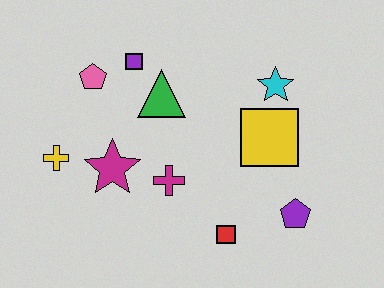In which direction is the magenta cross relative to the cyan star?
The magenta cross is to the left of the cyan star.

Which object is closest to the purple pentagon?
The red square is closest to the purple pentagon.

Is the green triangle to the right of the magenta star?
Yes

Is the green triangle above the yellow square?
Yes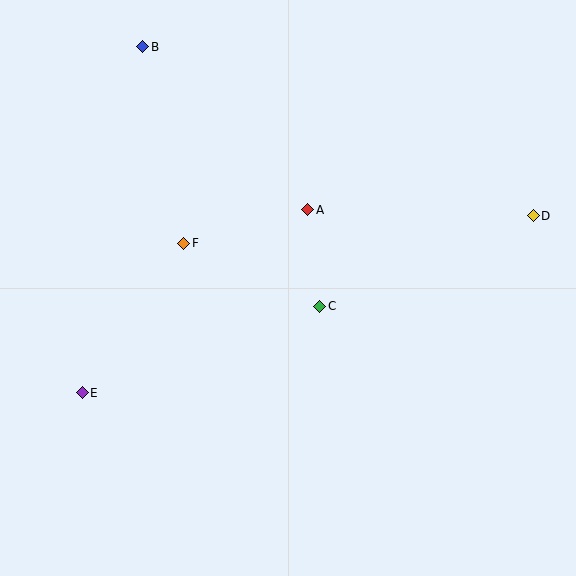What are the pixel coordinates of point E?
Point E is at (82, 393).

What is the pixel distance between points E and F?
The distance between E and F is 181 pixels.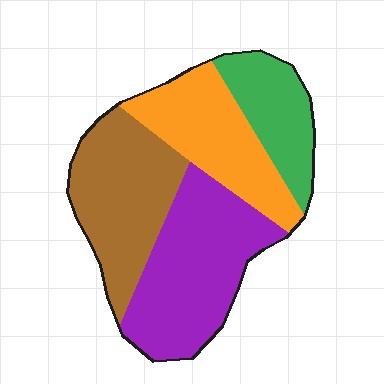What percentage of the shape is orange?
Orange takes up about one quarter (1/4) of the shape.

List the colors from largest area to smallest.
From largest to smallest: purple, brown, orange, green.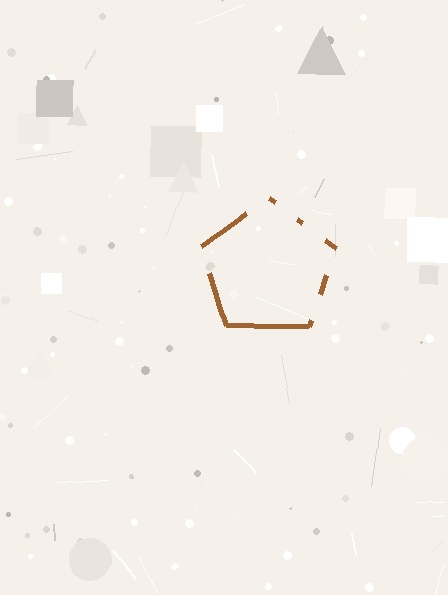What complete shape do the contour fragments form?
The contour fragments form a pentagon.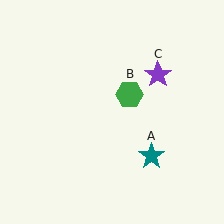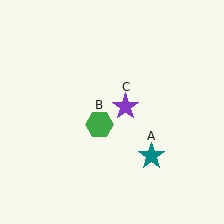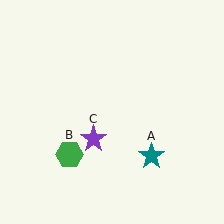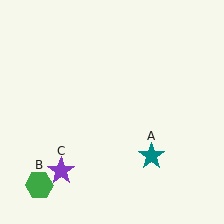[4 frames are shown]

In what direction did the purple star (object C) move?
The purple star (object C) moved down and to the left.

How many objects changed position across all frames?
2 objects changed position: green hexagon (object B), purple star (object C).